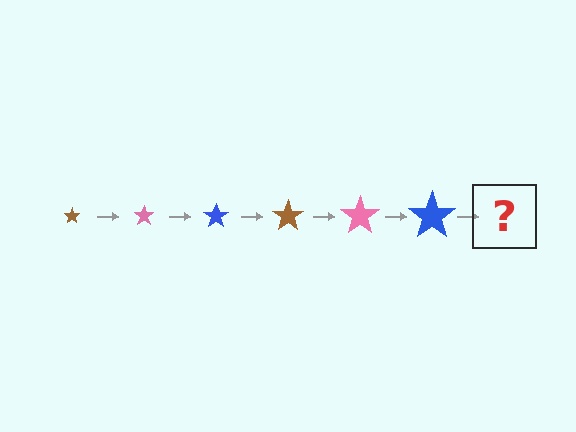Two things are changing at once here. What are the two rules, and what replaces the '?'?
The two rules are that the star grows larger each step and the color cycles through brown, pink, and blue. The '?' should be a brown star, larger than the previous one.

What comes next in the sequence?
The next element should be a brown star, larger than the previous one.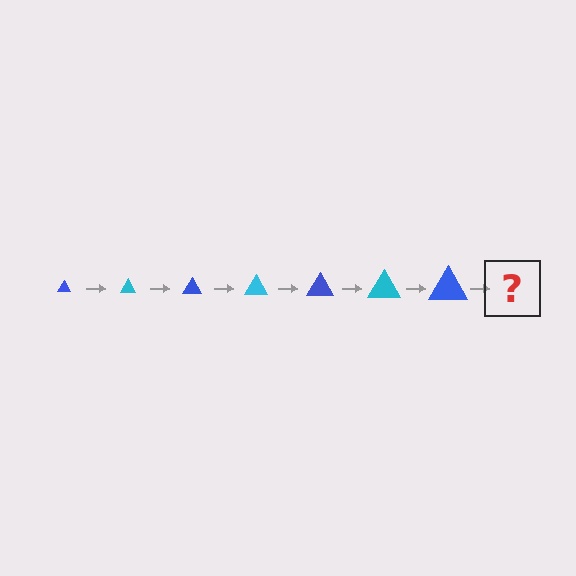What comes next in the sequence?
The next element should be a cyan triangle, larger than the previous one.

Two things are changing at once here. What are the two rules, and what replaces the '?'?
The two rules are that the triangle grows larger each step and the color cycles through blue and cyan. The '?' should be a cyan triangle, larger than the previous one.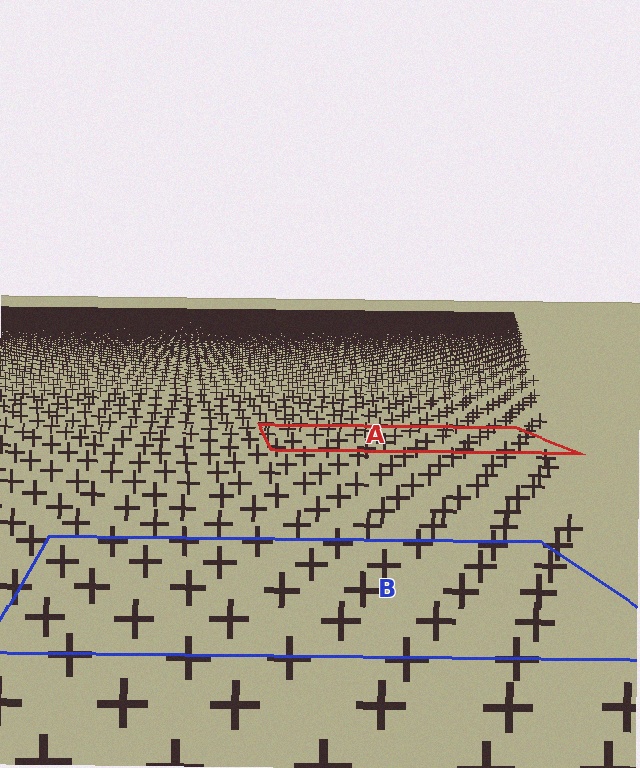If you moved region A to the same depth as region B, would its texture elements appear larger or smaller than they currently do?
They would appear larger. At a closer depth, the same texture elements are projected at a bigger on-screen size.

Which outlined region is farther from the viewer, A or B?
Region A is farther from the viewer — the texture elements inside it appear smaller and more densely packed.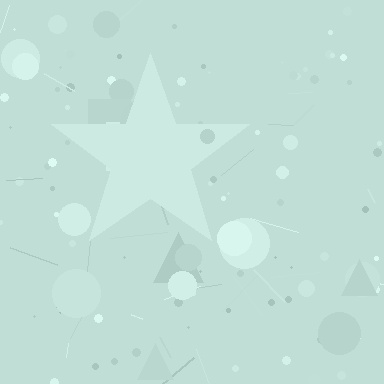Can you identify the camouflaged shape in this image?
The camouflaged shape is a star.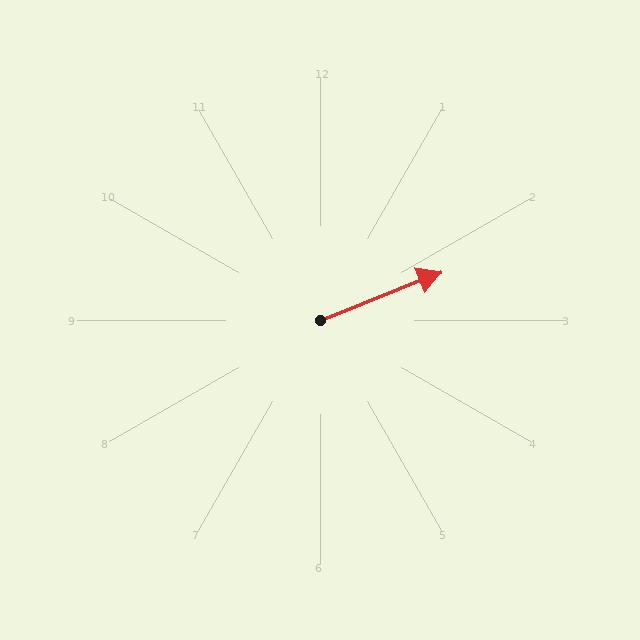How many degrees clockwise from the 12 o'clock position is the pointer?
Approximately 68 degrees.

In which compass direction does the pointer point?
East.